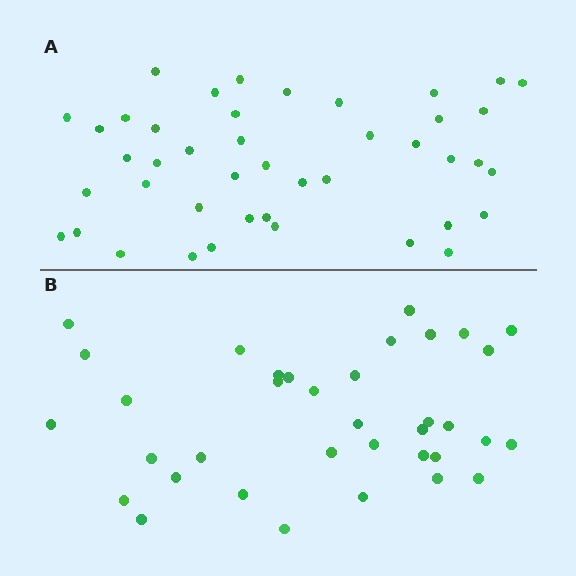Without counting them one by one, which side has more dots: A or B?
Region A (the top region) has more dots.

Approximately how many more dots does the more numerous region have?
Region A has roughly 8 or so more dots than region B.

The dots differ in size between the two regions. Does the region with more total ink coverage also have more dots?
No. Region B has more total ink coverage because its dots are larger, but region A actually contains more individual dots. Total area can be misleading — the number of items is what matters here.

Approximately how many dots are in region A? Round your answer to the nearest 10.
About 40 dots. (The exact count is 43, which rounds to 40.)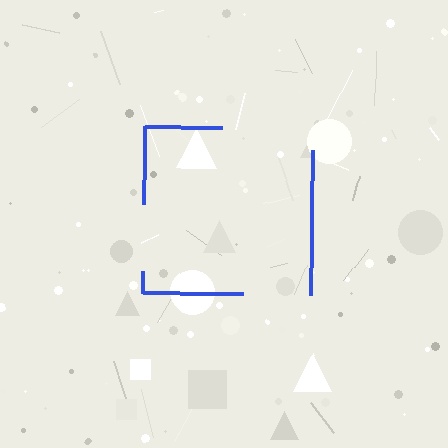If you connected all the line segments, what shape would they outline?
They would outline a square.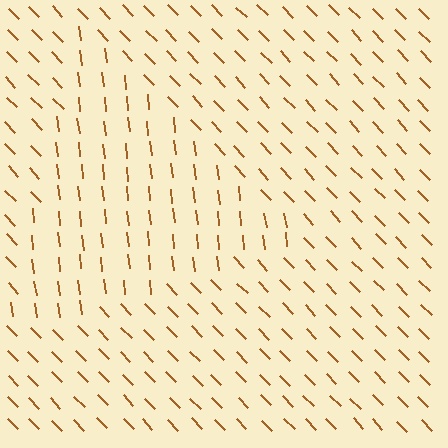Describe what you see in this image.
The image is filled with small brown line segments. A triangle region in the image has lines oriented differently from the surrounding lines, creating a visible texture boundary.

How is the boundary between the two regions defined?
The boundary is defined purely by a change in line orientation (approximately 38 degrees difference). All lines are the same color and thickness.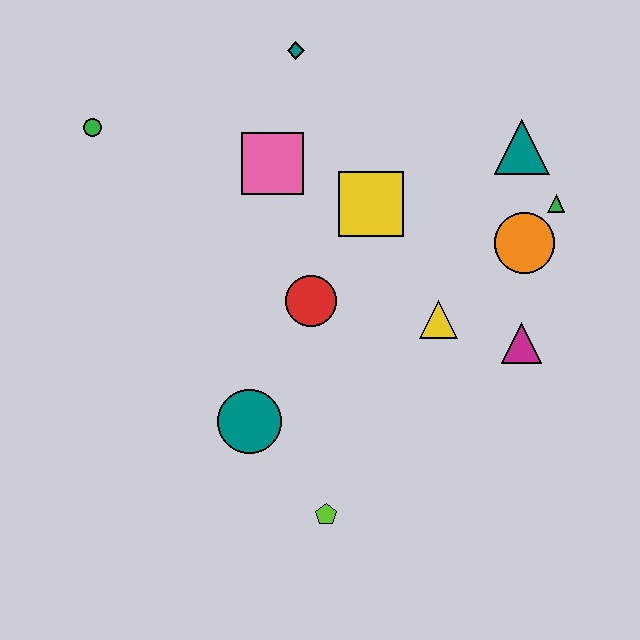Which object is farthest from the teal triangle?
The green circle is farthest from the teal triangle.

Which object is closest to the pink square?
The yellow square is closest to the pink square.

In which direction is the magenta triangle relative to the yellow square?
The magenta triangle is to the right of the yellow square.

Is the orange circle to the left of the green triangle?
Yes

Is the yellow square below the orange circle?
No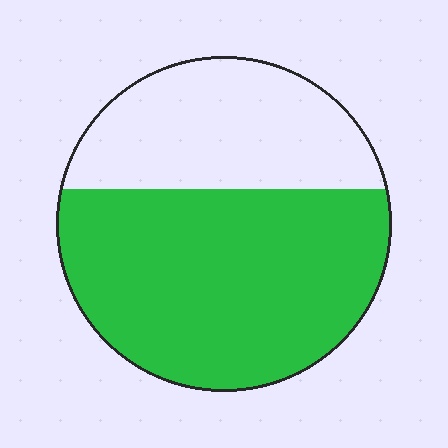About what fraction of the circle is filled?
About five eighths (5/8).